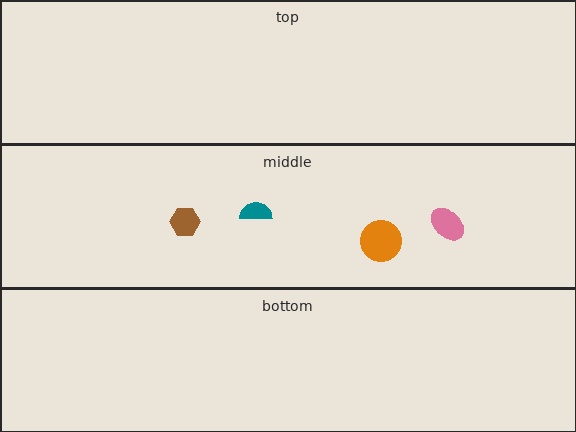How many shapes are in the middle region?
4.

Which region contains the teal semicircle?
The middle region.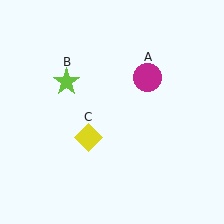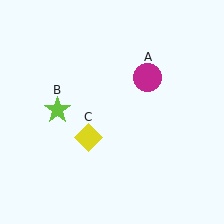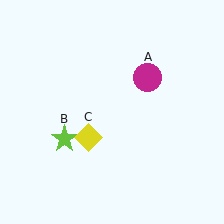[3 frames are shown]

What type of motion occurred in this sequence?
The lime star (object B) rotated counterclockwise around the center of the scene.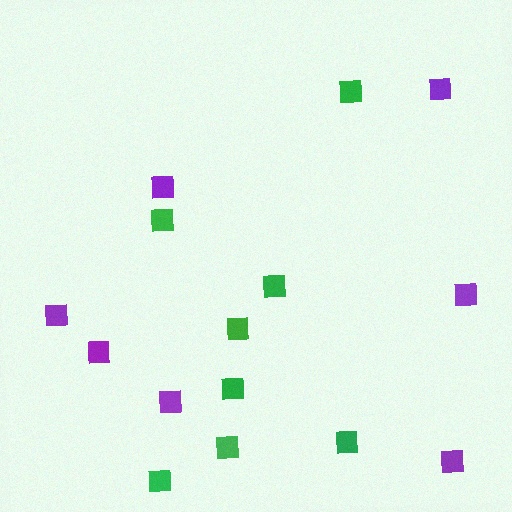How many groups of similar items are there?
There are 2 groups: one group of green squares (8) and one group of purple squares (7).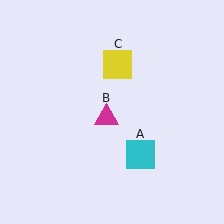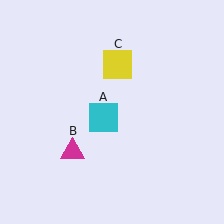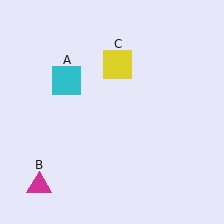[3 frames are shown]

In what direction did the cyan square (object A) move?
The cyan square (object A) moved up and to the left.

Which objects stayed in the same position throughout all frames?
Yellow square (object C) remained stationary.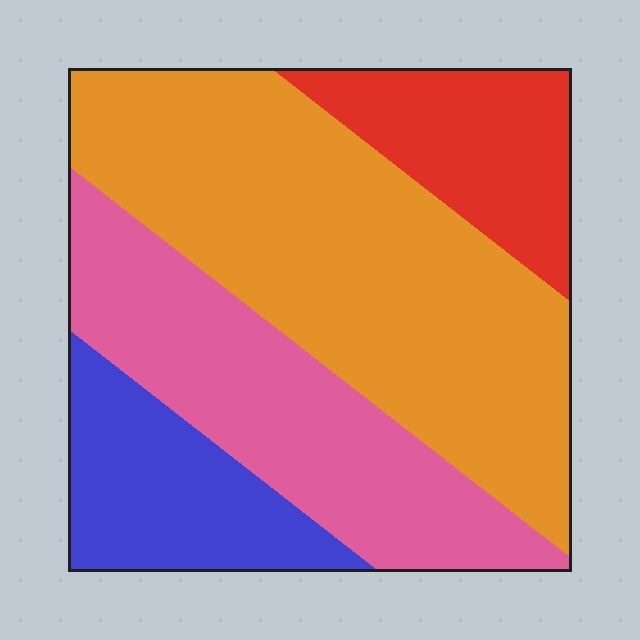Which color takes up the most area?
Orange, at roughly 45%.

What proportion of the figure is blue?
Blue covers 15% of the figure.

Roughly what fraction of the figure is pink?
Pink covers around 25% of the figure.